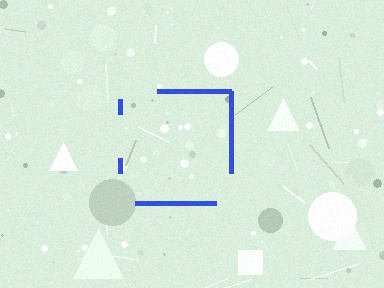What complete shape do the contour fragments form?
The contour fragments form a square.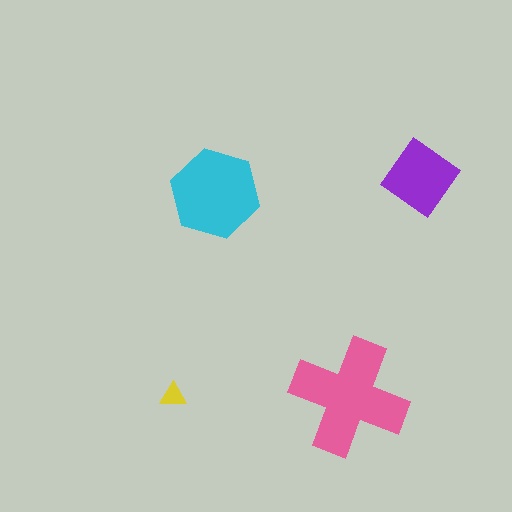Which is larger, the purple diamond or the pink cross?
The pink cross.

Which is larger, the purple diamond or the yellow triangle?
The purple diamond.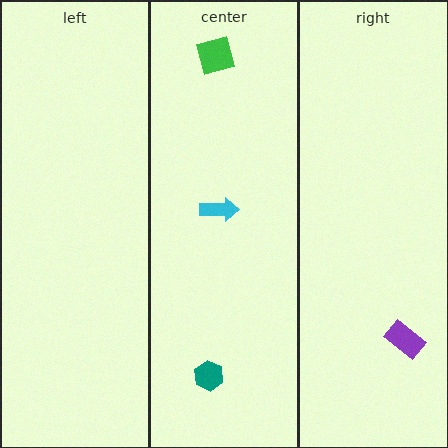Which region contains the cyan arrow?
The center region.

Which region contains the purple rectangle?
The right region.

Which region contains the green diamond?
The center region.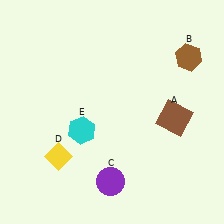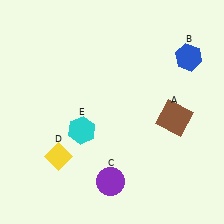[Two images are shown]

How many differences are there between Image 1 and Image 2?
There is 1 difference between the two images.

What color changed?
The hexagon (B) changed from brown in Image 1 to blue in Image 2.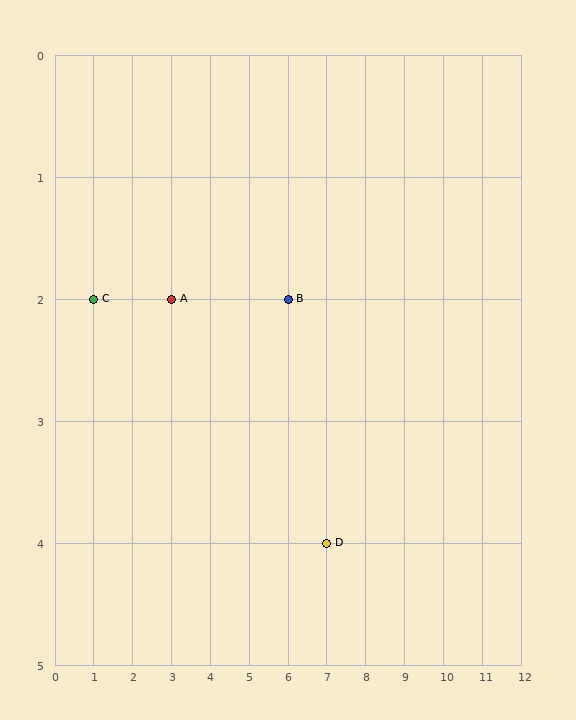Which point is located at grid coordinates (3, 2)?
Point A is at (3, 2).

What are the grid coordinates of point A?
Point A is at grid coordinates (3, 2).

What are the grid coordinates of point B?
Point B is at grid coordinates (6, 2).